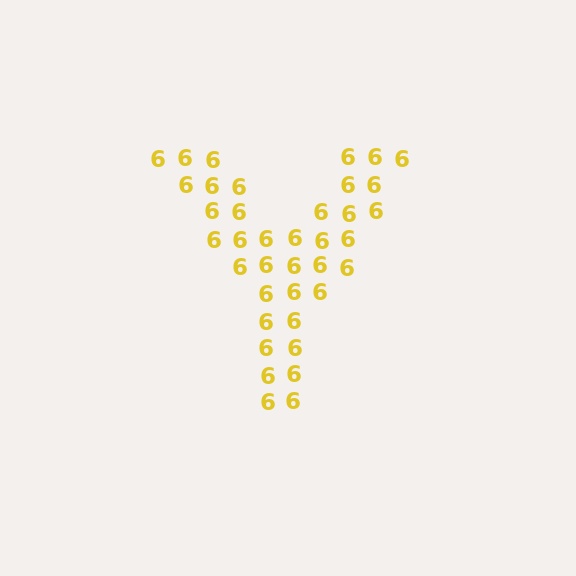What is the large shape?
The large shape is the letter Y.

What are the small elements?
The small elements are digit 6's.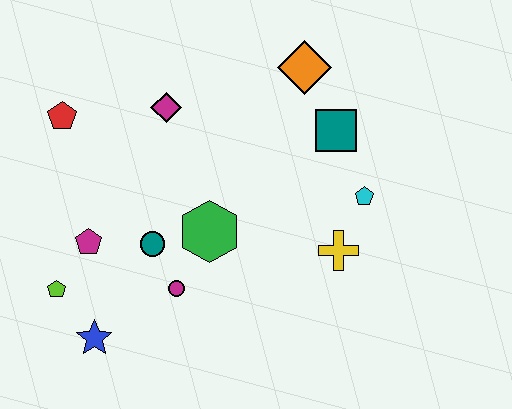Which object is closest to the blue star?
The lime pentagon is closest to the blue star.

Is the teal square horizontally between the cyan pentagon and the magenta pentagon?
Yes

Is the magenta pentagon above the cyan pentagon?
No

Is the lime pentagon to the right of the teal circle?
No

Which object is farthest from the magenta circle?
The orange diamond is farthest from the magenta circle.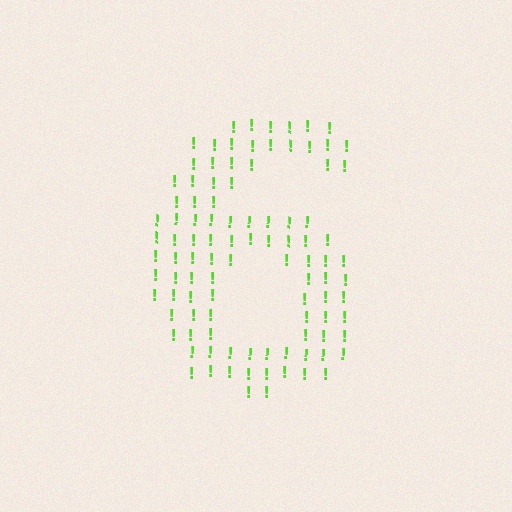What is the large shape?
The large shape is the digit 6.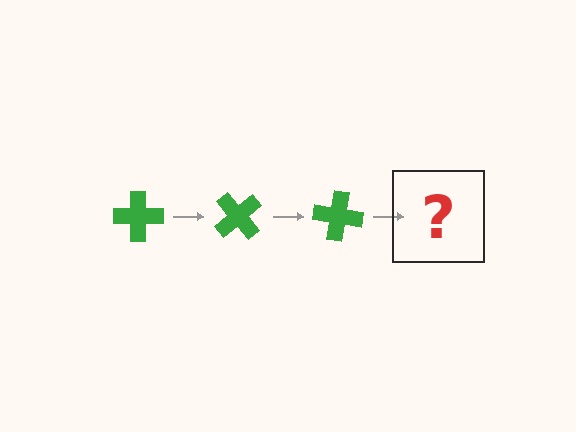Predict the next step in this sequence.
The next step is a green cross rotated 150 degrees.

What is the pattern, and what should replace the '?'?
The pattern is that the cross rotates 50 degrees each step. The '?' should be a green cross rotated 150 degrees.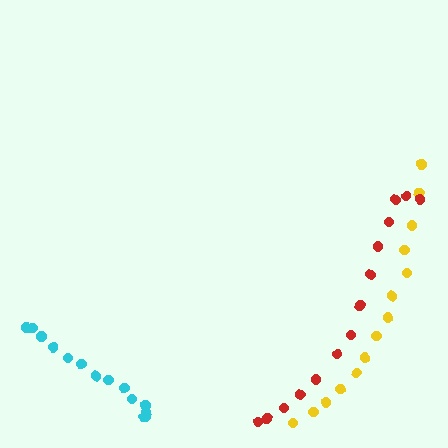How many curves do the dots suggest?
There are 3 distinct paths.